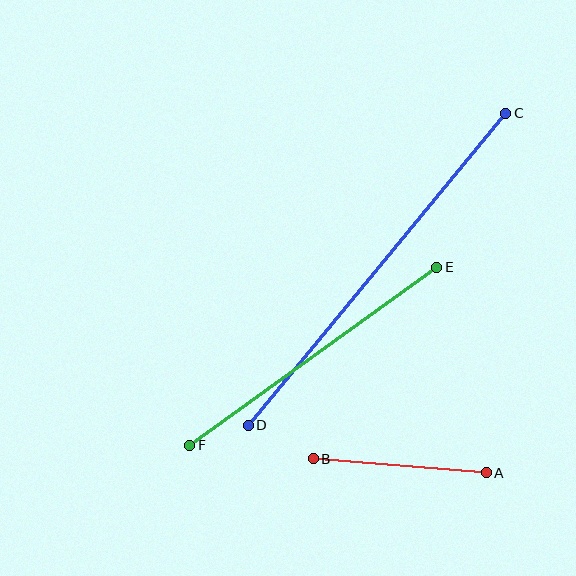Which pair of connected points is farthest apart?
Points C and D are farthest apart.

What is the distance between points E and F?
The distance is approximately 304 pixels.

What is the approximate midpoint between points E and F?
The midpoint is at approximately (313, 356) pixels.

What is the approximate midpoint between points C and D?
The midpoint is at approximately (377, 269) pixels.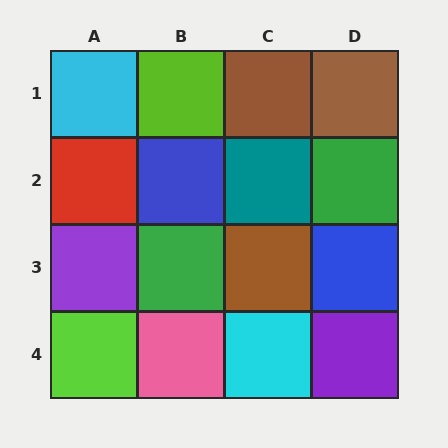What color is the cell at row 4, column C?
Cyan.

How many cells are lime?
2 cells are lime.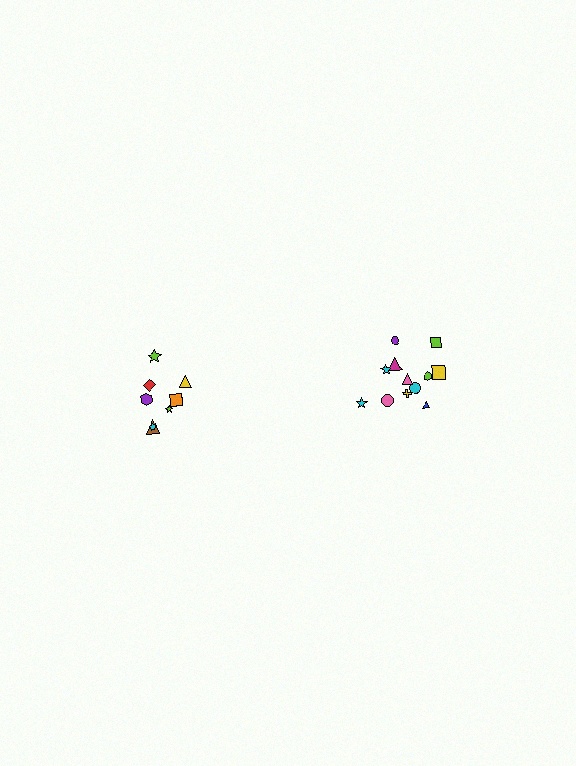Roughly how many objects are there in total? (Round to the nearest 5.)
Roughly 20 objects in total.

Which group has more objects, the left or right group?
The right group.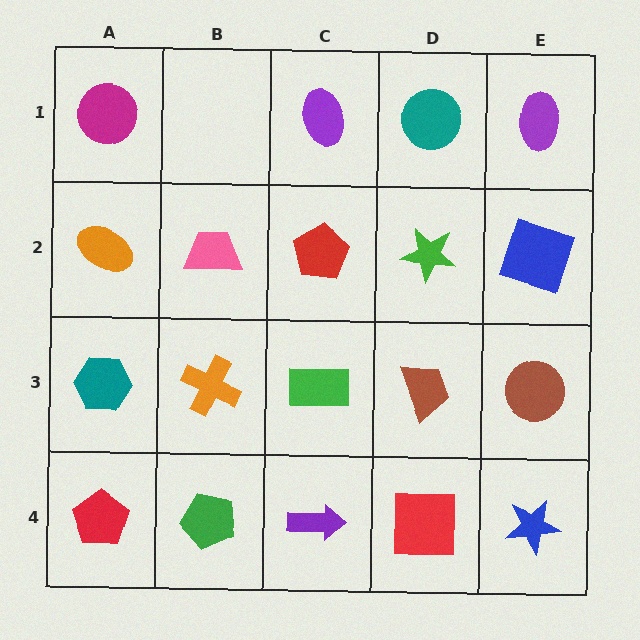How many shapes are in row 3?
5 shapes.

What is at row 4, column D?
A red square.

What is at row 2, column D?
A green star.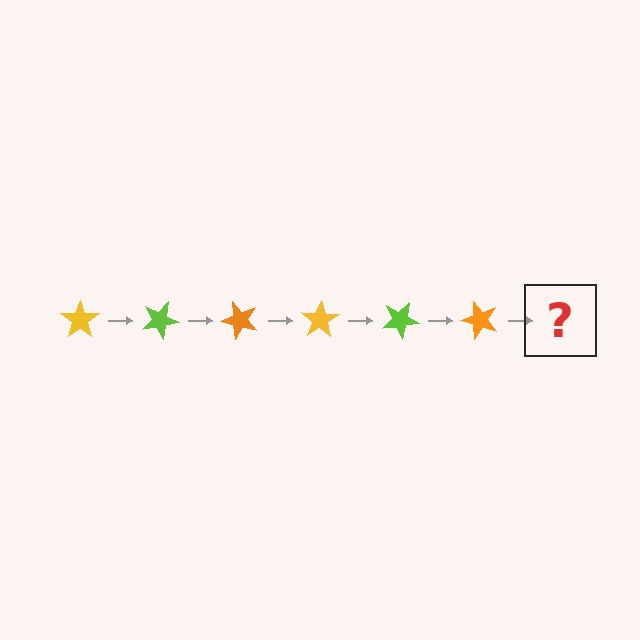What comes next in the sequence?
The next element should be a yellow star, rotated 150 degrees from the start.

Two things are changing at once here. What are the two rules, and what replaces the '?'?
The two rules are that it rotates 25 degrees each step and the color cycles through yellow, lime, and orange. The '?' should be a yellow star, rotated 150 degrees from the start.